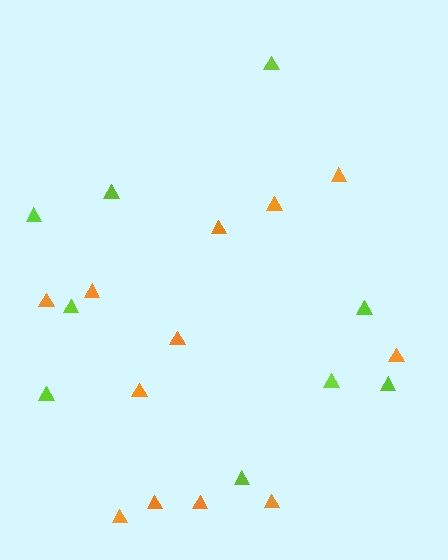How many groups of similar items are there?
There are 2 groups: one group of lime triangles (9) and one group of orange triangles (12).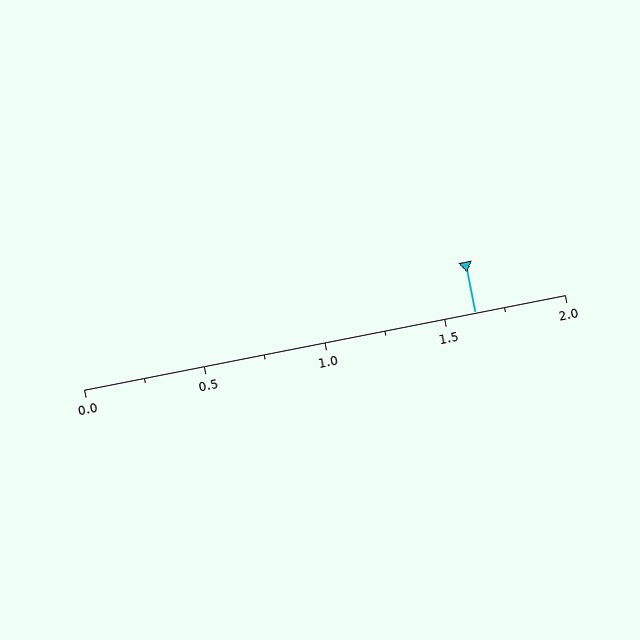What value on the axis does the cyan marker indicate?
The marker indicates approximately 1.62.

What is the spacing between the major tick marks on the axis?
The major ticks are spaced 0.5 apart.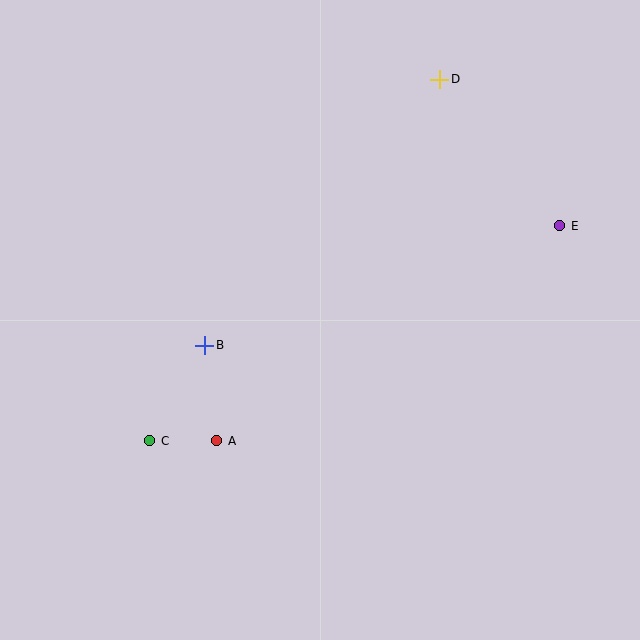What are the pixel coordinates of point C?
Point C is at (150, 441).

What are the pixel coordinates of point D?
Point D is at (440, 79).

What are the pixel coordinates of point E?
Point E is at (560, 226).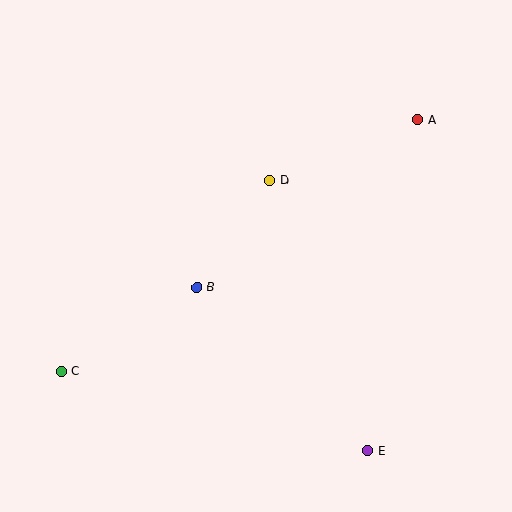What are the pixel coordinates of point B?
Point B is at (197, 287).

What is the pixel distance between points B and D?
The distance between B and D is 130 pixels.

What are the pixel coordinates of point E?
Point E is at (368, 451).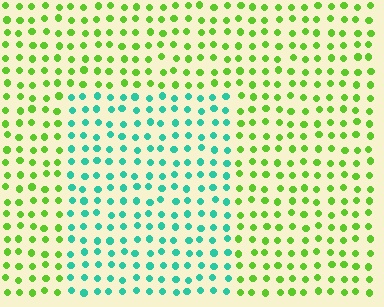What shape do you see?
I see a rectangle.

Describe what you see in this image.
The image is filled with small lime elements in a uniform arrangement. A rectangle-shaped region is visible where the elements are tinted to a slightly different hue, forming a subtle color boundary.